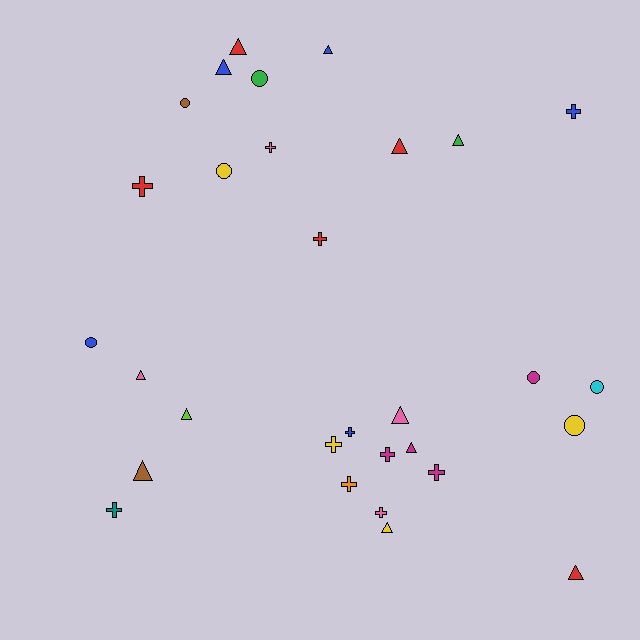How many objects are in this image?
There are 30 objects.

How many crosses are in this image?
There are 11 crosses.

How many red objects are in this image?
There are 5 red objects.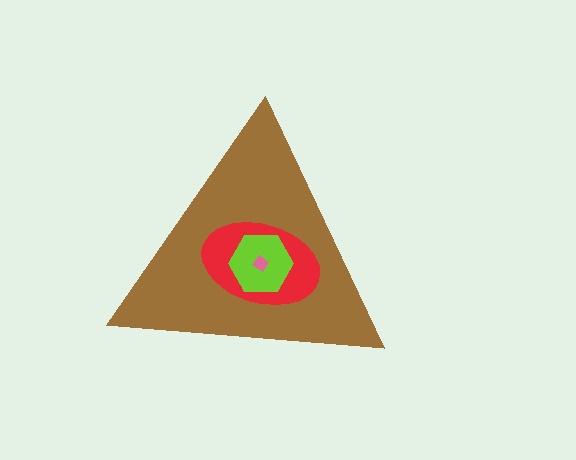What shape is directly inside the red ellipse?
The lime hexagon.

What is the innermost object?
The pink diamond.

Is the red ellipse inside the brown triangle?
Yes.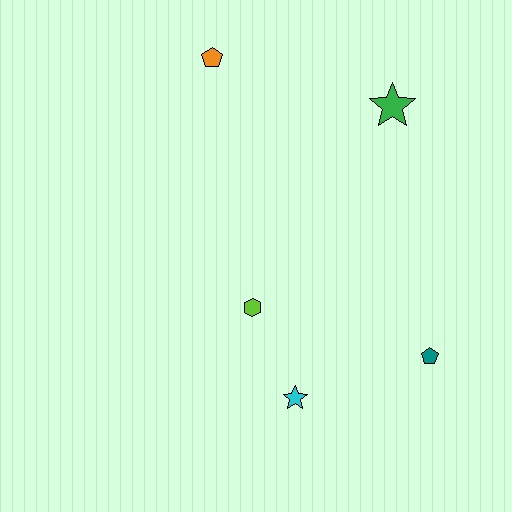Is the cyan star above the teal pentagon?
No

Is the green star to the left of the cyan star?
No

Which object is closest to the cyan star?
The lime hexagon is closest to the cyan star.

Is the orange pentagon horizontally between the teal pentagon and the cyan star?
No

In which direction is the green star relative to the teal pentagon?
The green star is above the teal pentagon.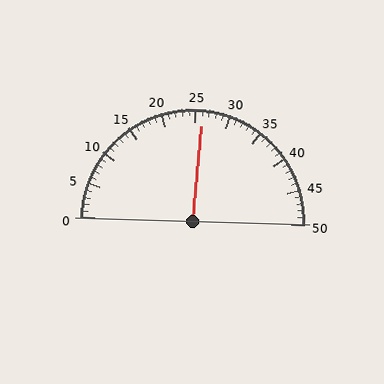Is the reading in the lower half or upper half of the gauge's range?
The reading is in the upper half of the range (0 to 50).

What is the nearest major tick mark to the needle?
The nearest major tick mark is 25.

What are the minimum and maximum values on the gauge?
The gauge ranges from 0 to 50.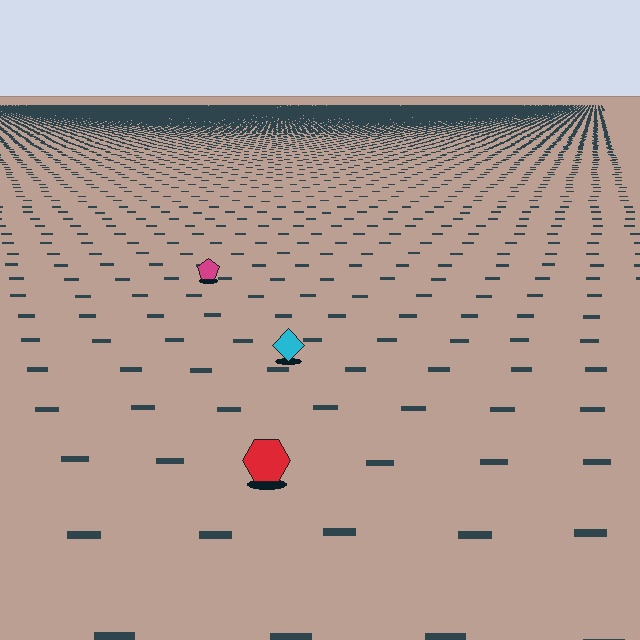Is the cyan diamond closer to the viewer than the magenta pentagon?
Yes. The cyan diamond is closer — you can tell from the texture gradient: the ground texture is coarser near it.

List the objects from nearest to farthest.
From nearest to farthest: the red hexagon, the cyan diamond, the magenta pentagon.